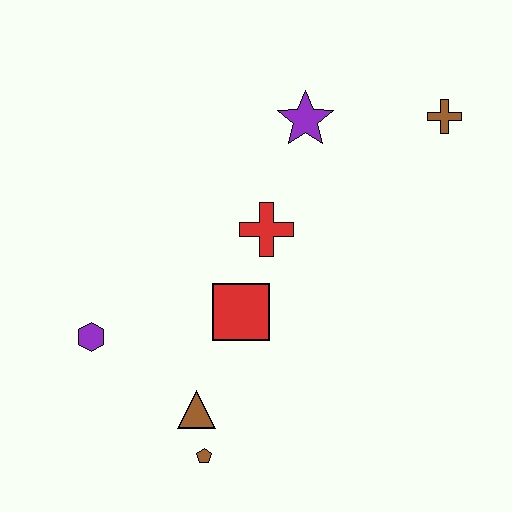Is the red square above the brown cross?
No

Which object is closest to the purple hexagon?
The brown triangle is closest to the purple hexagon.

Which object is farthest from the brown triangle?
The brown cross is farthest from the brown triangle.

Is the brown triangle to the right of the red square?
No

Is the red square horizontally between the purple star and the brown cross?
No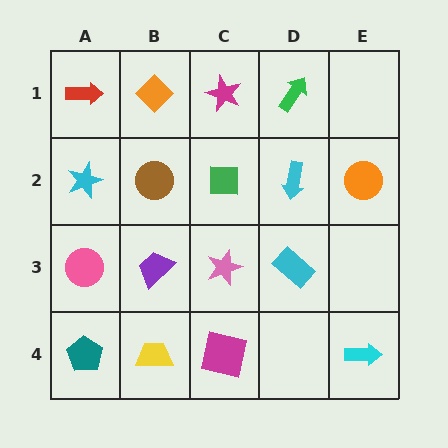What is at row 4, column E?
A cyan arrow.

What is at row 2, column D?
A cyan arrow.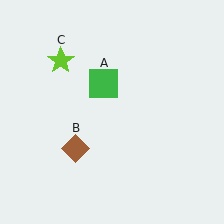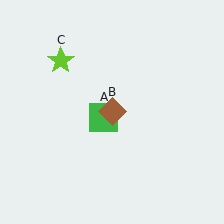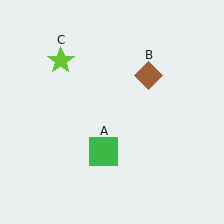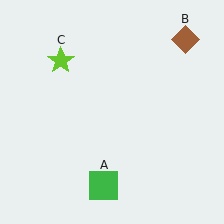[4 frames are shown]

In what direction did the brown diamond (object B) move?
The brown diamond (object B) moved up and to the right.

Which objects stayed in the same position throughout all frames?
Lime star (object C) remained stationary.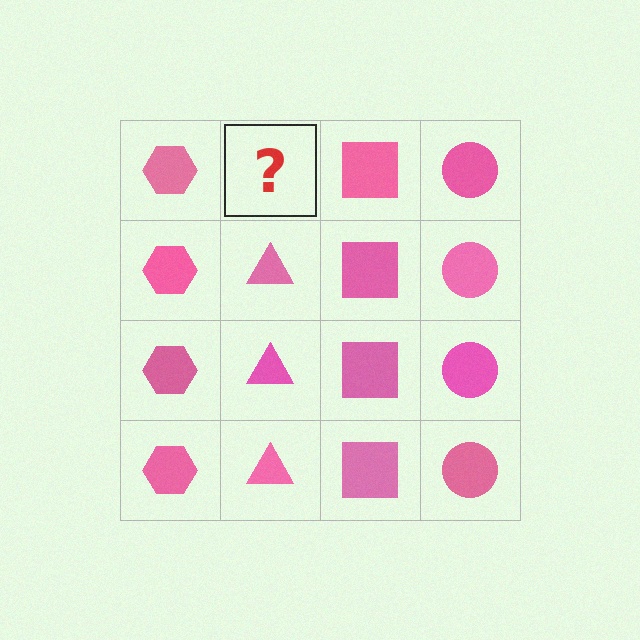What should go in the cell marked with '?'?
The missing cell should contain a pink triangle.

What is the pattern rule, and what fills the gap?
The rule is that each column has a consistent shape. The gap should be filled with a pink triangle.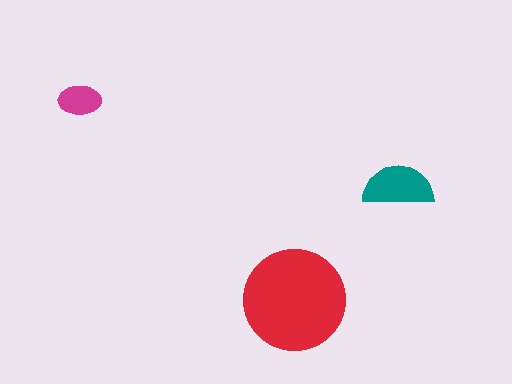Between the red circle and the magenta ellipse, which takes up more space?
The red circle.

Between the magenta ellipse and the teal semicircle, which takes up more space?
The teal semicircle.